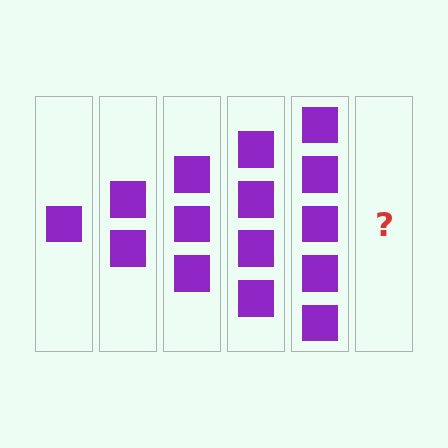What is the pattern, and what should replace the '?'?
The pattern is that each step adds one more square. The '?' should be 6 squares.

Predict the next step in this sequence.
The next step is 6 squares.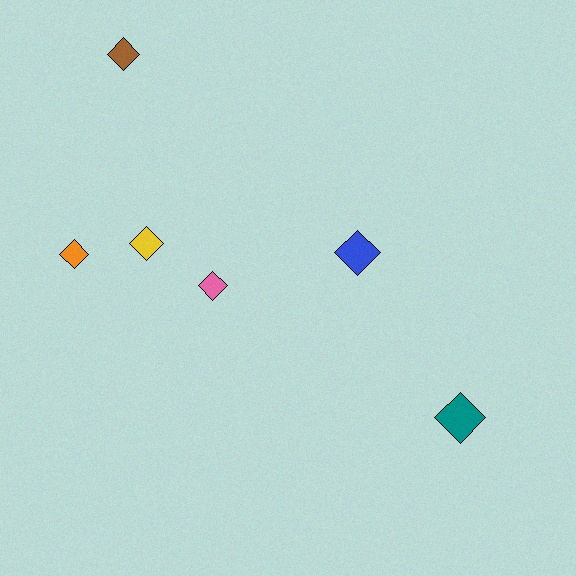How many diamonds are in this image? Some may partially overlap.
There are 6 diamonds.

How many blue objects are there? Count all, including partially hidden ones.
There is 1 blue object.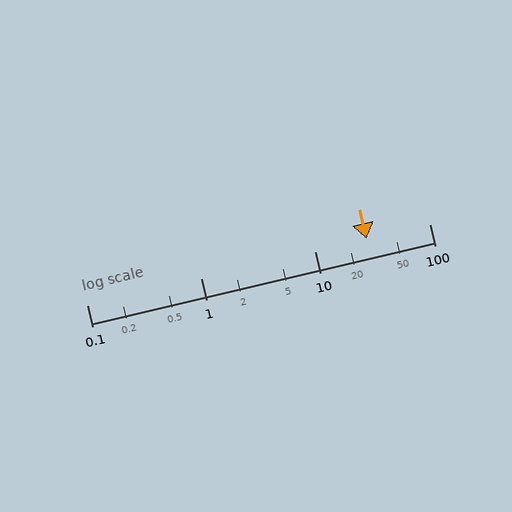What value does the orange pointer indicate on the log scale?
The pointer indicates approximately 28.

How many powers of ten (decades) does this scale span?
The scale spans 3 decades, from 0.1 to 100.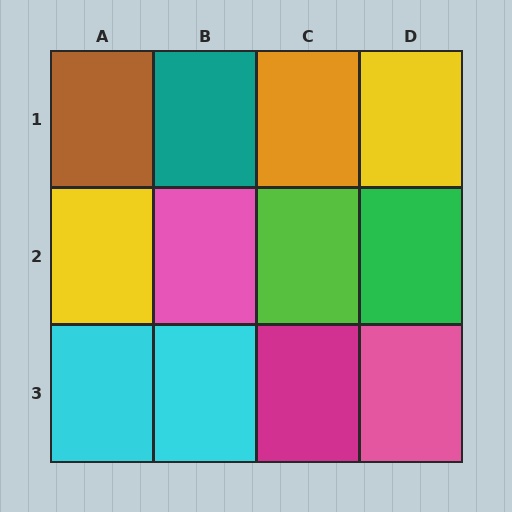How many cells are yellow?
2 cells are yellow.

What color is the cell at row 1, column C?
Orange.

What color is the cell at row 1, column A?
Brown.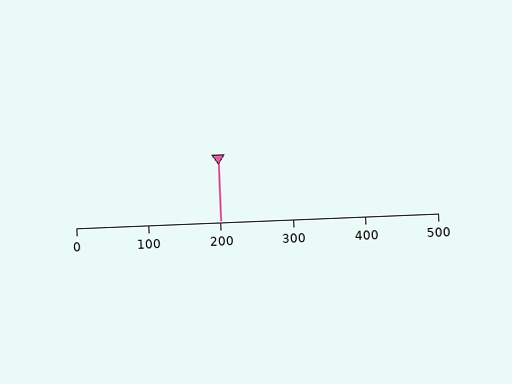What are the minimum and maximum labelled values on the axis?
The axis runs from 0 to 500.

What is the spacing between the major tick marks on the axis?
The major ticks are spaced 100 apart.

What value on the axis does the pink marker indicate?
The marker indicates approximately 200.